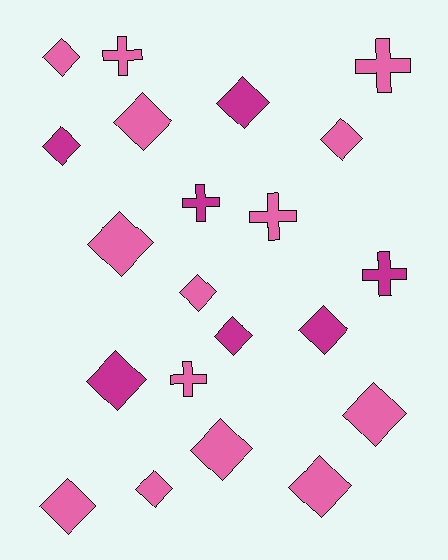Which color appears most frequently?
Pink, with 14 objects.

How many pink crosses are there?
There are 4 pink crosses.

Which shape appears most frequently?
Diamond, with 15 objects.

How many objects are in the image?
There are 21 objects.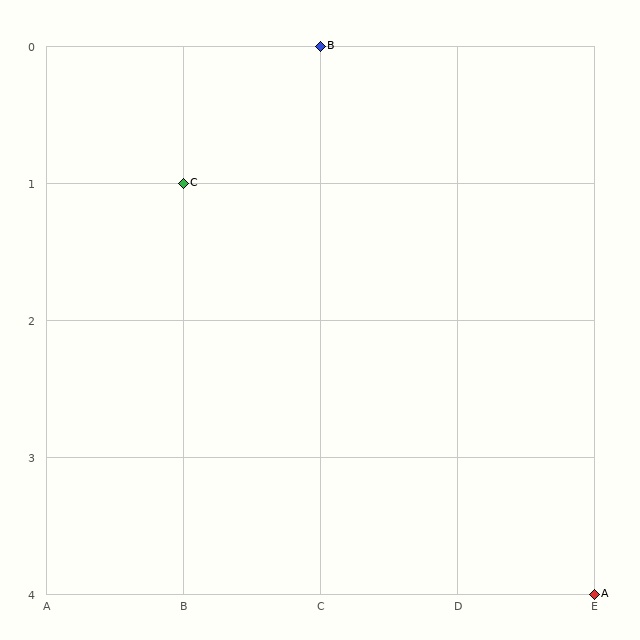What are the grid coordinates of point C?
Point C is at grid coordinates (B, 1).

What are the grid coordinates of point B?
Point B is at grid coordinates (C, 0).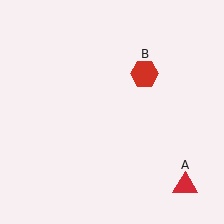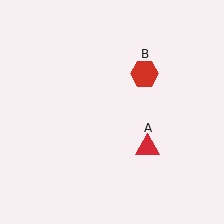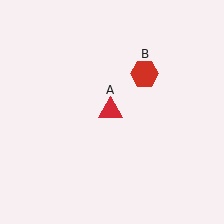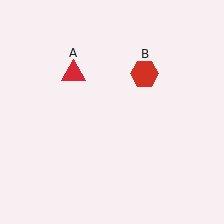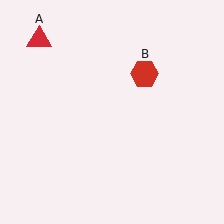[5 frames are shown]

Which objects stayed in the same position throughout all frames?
Red hexagon (object B) remained stationary.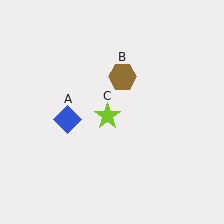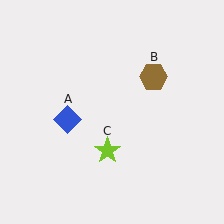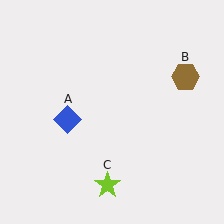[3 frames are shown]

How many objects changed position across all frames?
2 objects changed position: brown hexagon (object B), lime star (object C).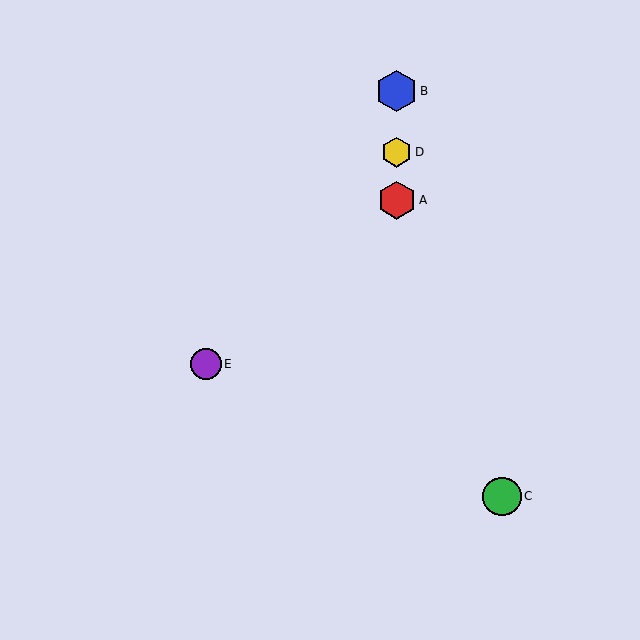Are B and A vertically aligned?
Yes, both are at x≈397.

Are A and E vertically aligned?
No, A is at x≈397 and E is at x≈206.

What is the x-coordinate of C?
Object C is at x≈502.